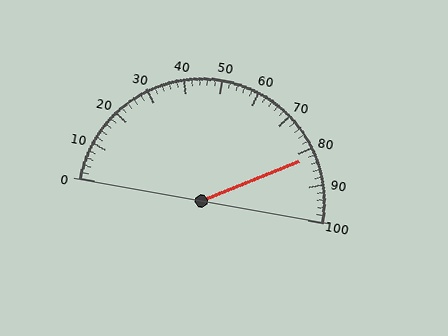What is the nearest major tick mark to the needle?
The nearest major tick mark is 80.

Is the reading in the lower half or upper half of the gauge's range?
The reading is in the upper half of the range (0 to 100).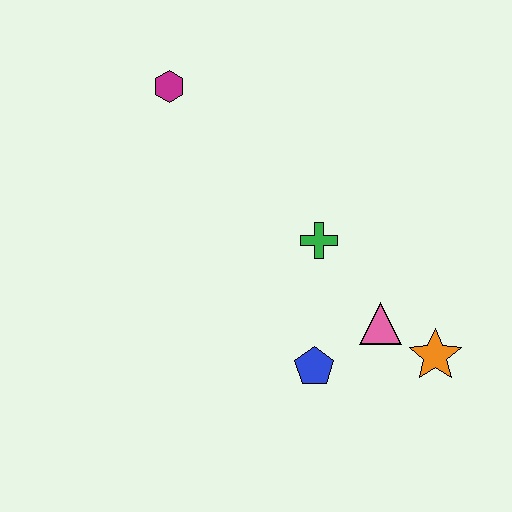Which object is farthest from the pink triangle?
The magenta hexagon is farthest from the pink triangle.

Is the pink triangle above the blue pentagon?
Yes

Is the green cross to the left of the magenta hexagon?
No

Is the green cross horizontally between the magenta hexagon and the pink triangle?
Yes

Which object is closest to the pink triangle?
The orange star is closest to the pink triangle.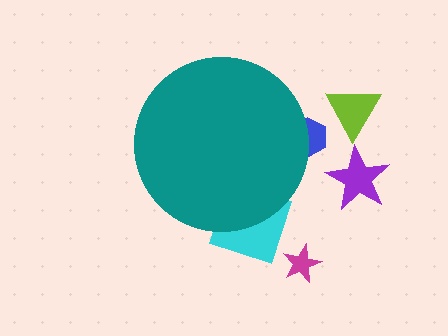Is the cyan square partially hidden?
Yes, the cyan square is partially hidden behind the teal circle.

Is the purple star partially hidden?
No, the purple star is fully visible.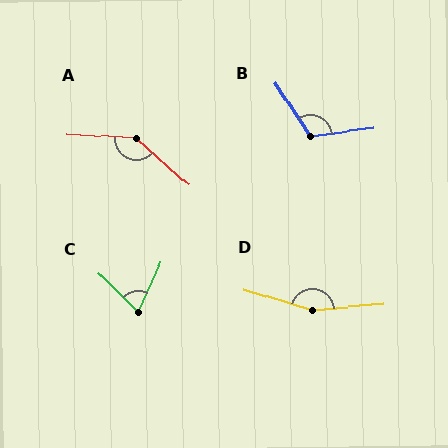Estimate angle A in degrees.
Approximately 141 degrees.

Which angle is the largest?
D, at approximately 159 degrees.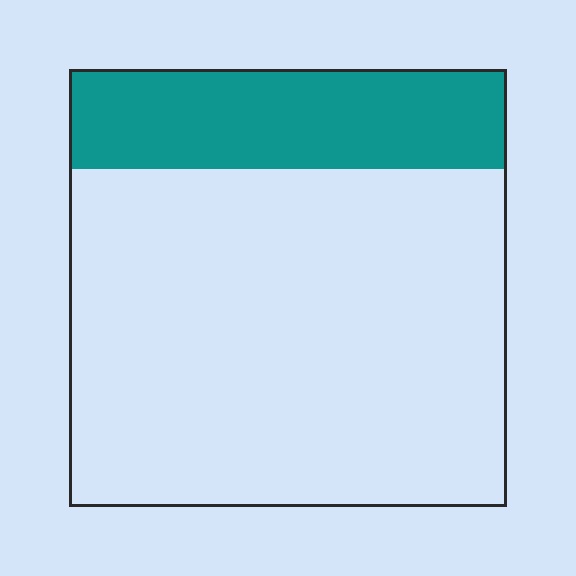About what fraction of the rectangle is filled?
About one quarter (1/4).